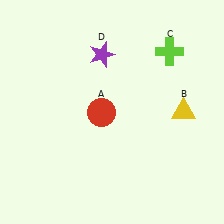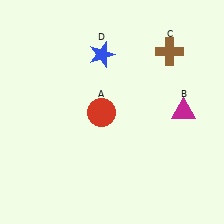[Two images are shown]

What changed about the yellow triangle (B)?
In Image 1, B is yellow. In Image 2, it changed to magenta.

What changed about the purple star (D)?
In Image 1, D is purple. In Image 2, it changed to blue.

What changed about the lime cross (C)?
In Image 1, C is lime. In Image 2, it changed to brown.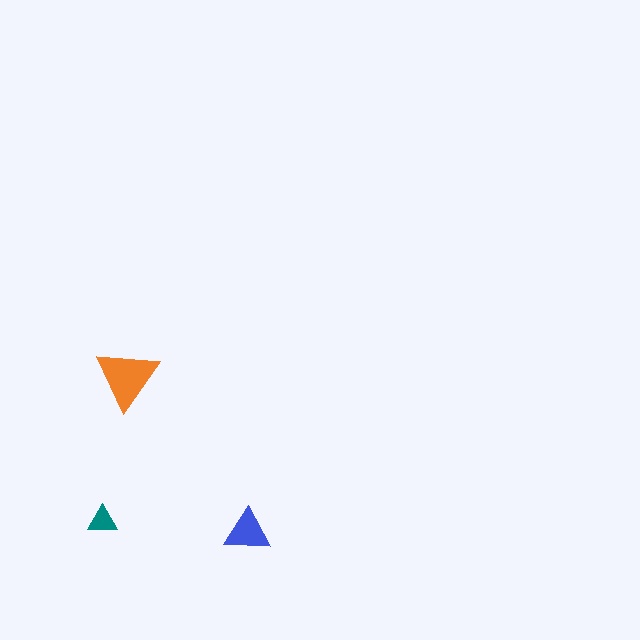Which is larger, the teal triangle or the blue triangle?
The blue one.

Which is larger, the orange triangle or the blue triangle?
The orange one.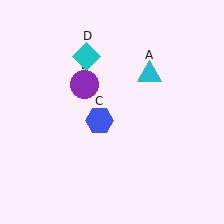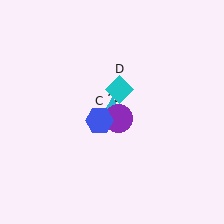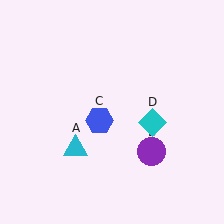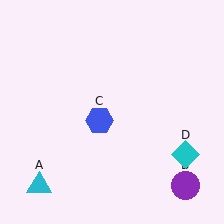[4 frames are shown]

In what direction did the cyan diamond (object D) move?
The cyan diamond (object D) moved down and to the right.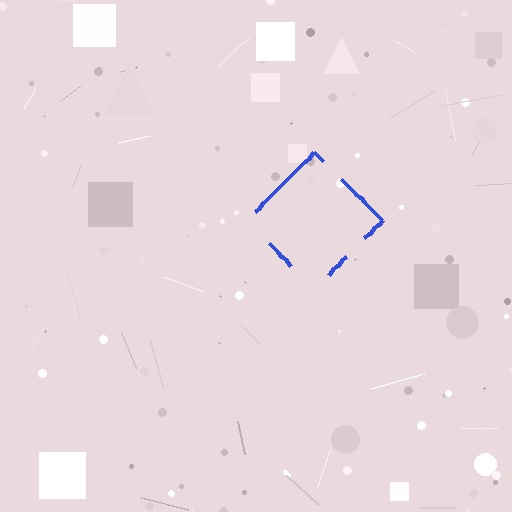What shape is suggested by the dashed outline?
The dashed outline suggests a diamond.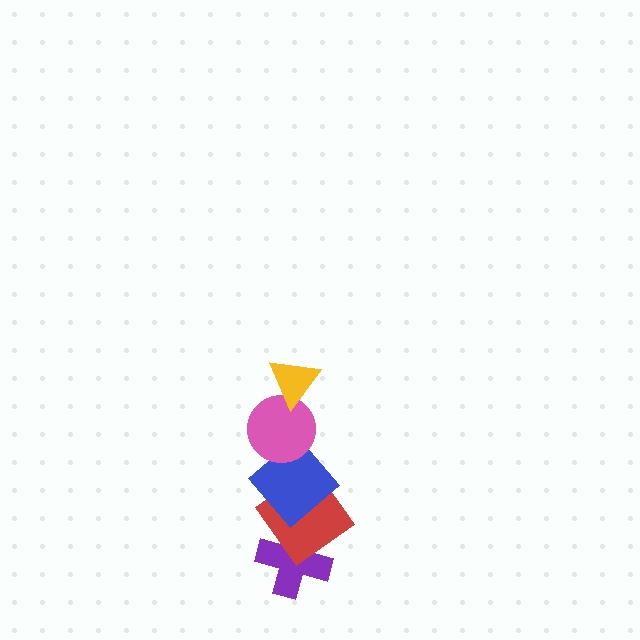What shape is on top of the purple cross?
The red diamond is on top of the purple cross.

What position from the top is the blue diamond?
The blue diamond is 3rd from the top.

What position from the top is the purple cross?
The purple cross is 5th from the top.